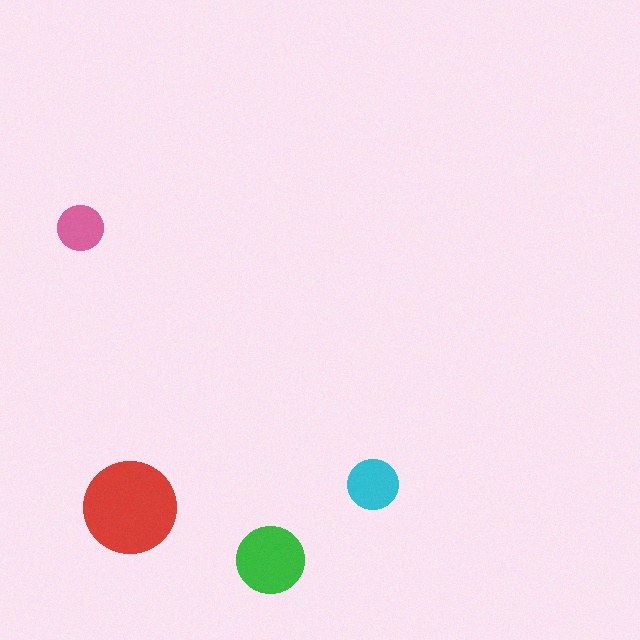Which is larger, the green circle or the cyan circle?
The green one.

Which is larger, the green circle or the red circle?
The red one.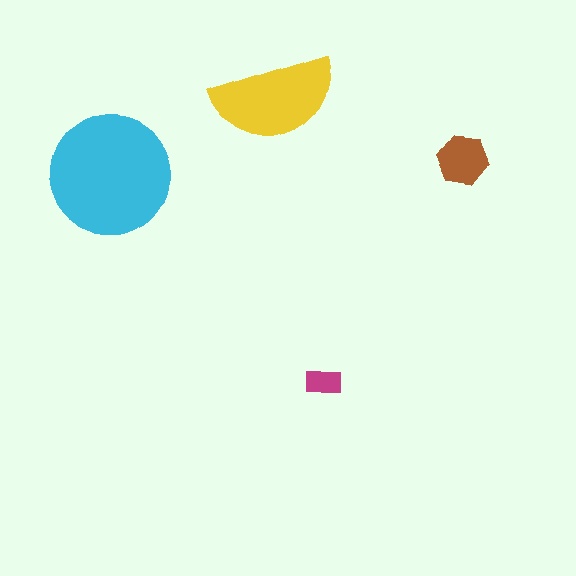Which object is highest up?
The yellow semicircle is topmost.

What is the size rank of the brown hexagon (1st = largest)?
3rd.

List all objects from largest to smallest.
The cyan circle, the yellow semicircle, the brown hexagon, the magenta rectangle.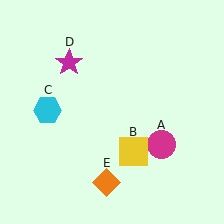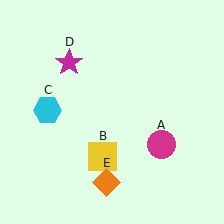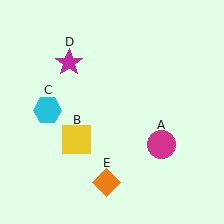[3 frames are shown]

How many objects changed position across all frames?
1 object changed position: yellow square (object B).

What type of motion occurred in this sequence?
The yellow square (object B) rotated clockwise around the center of the scene.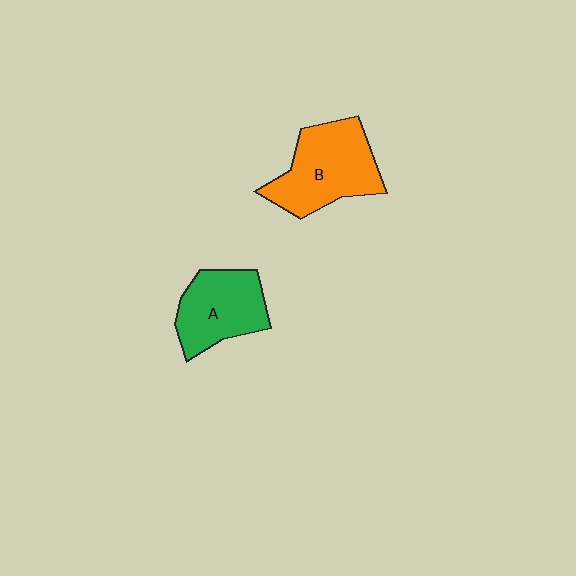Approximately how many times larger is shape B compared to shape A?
Approximately 1.2 times.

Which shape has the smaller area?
Shape A (green).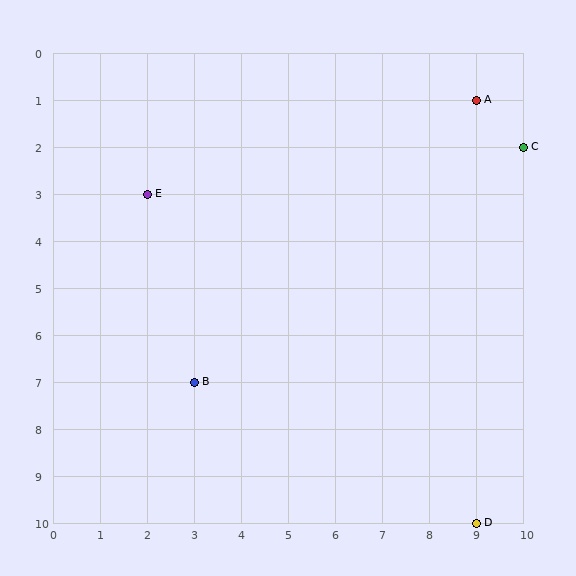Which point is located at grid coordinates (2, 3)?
Point E is at (2, 3).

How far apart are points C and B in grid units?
Points C and B are 7 columns and 5 rows apart (about 8.6 grid units diagonally).